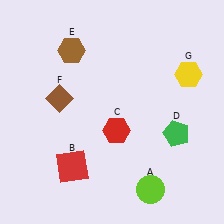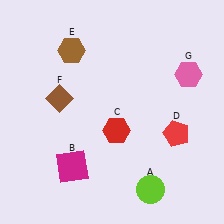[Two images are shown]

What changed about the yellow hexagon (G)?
In Image 1, G is yellow. In Image 2, it changed to pink.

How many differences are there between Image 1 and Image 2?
There are 3 differences between the two images.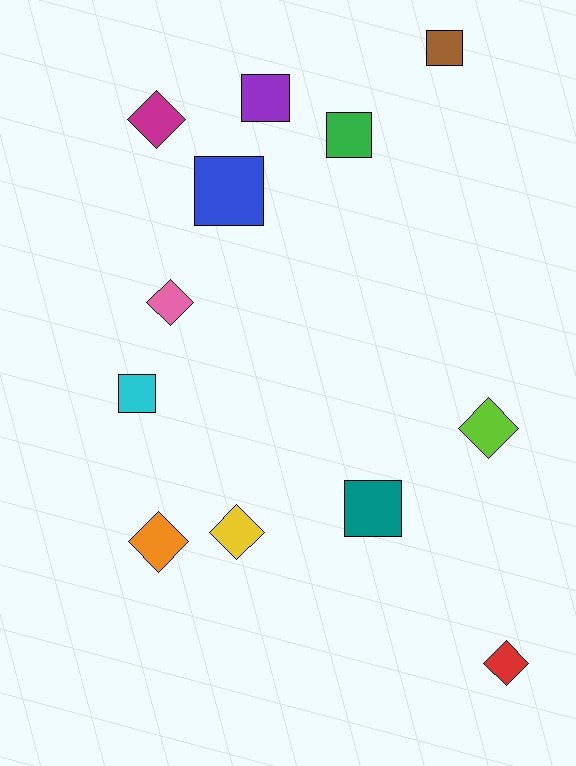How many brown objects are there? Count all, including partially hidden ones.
There is 1 brown object.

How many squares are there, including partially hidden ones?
There are 6 squares.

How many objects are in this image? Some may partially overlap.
There are 12 objects.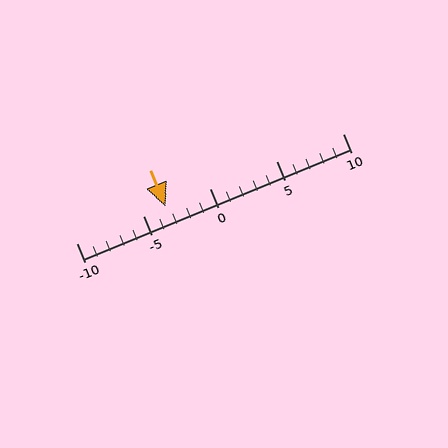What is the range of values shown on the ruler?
The ruler shows values from -10 to 10.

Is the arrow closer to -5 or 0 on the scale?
The arrow is closer to -5.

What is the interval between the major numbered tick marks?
The major tick marks are spaced 5 units apart.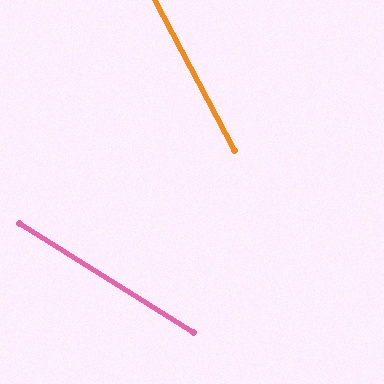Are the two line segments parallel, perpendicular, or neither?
Neither parallel nor perpendicular — they differ by about 30°.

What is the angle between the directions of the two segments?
Approximately 30 degrees.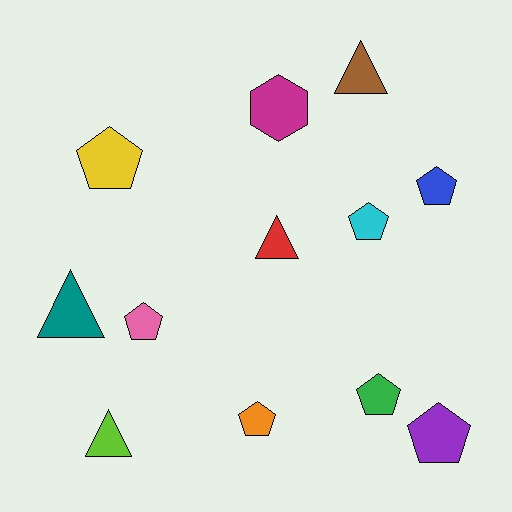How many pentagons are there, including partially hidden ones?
There are 7 pentagons.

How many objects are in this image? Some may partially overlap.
There are 12 objects.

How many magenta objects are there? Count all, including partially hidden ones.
There is 1 magenta object.